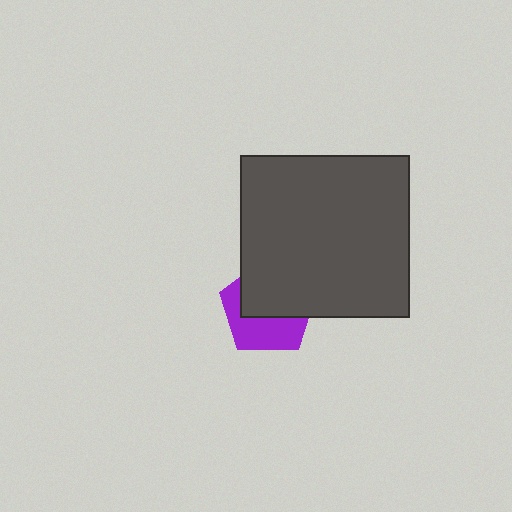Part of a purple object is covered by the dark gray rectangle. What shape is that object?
It is a pentagon.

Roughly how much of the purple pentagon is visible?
About half of it is visible (roughly 45%).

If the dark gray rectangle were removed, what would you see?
You would see the complete purple pentagon.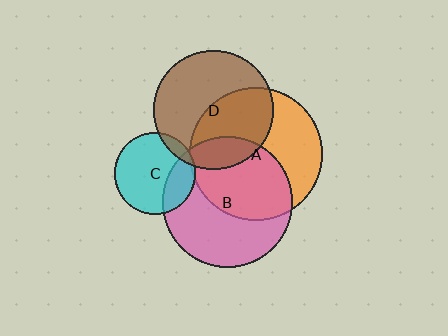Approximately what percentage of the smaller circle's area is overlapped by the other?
Approximately 50%.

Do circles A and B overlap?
Yes.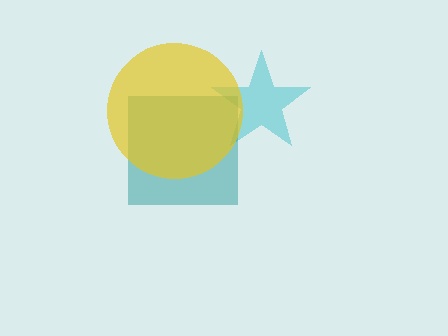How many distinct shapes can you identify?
There are 3 distinct shapes: a cyan star, a teal square, a yellow circle.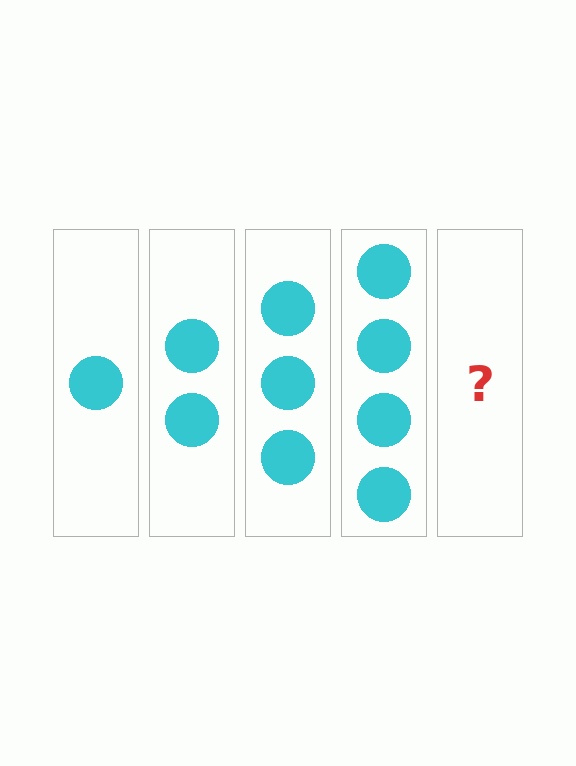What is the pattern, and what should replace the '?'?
The pattern is that each step adds one more circle. The '?' should be 5 circles.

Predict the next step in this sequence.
The next step is 5 circles.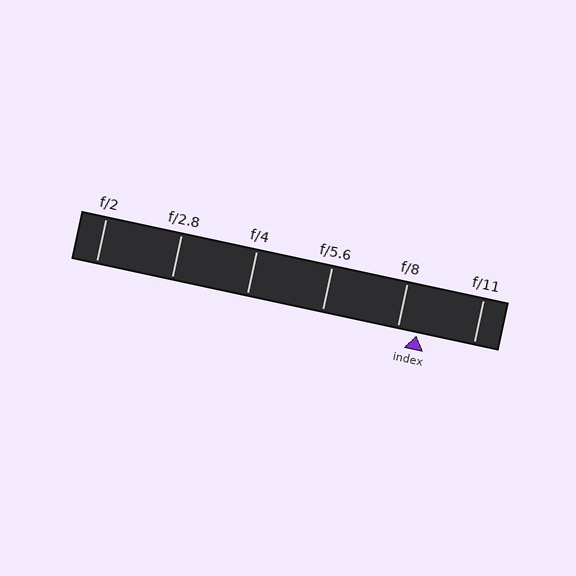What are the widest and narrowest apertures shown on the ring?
The widest aperture shown is f/2 and the narrowest is f/11.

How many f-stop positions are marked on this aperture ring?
There are 6 f-stop positions marked.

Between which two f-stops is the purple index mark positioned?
The index mark is between f/8 and f/11.